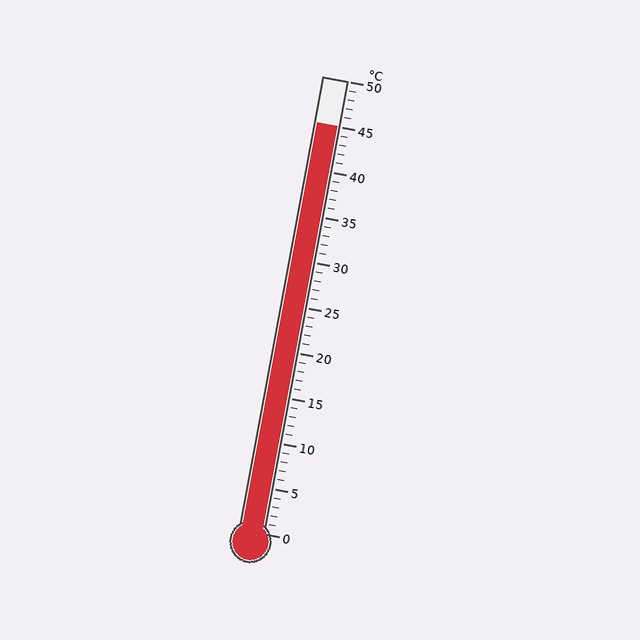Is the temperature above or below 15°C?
The temperature is above 15°C.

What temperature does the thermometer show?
The thermometer shows approximately 45°C.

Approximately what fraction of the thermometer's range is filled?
The thermometer is filled to approximately 90% of its range.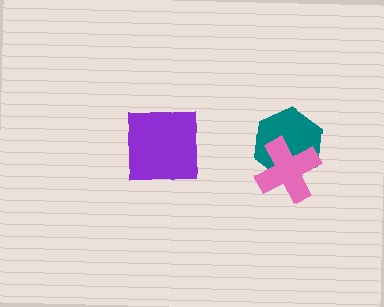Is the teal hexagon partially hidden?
Yes, it is partially covered by another shape.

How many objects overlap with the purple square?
0 objects overlap with the purple square.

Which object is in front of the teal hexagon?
The pink cross is in front of the teal hexagon.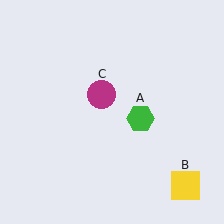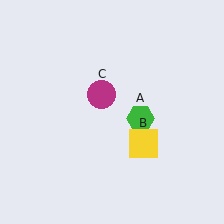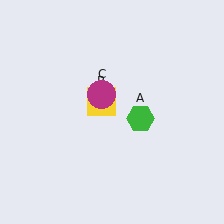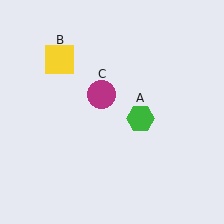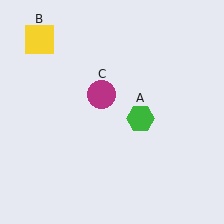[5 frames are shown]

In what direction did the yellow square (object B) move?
The yellow square (object B) moved up and to the left.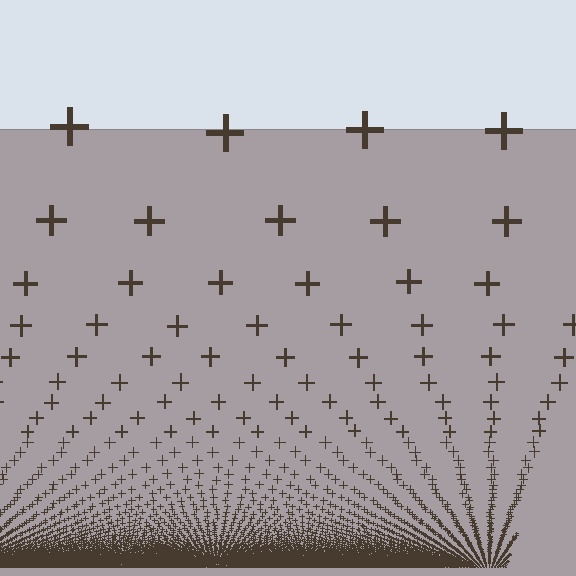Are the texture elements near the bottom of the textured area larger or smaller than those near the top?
Smaller. The gradient is inverted — elements near the bottom are smaller and denser.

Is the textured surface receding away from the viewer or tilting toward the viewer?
The surface appears to tilt toward the viewer. Texture elements get larger and sparser toward the top.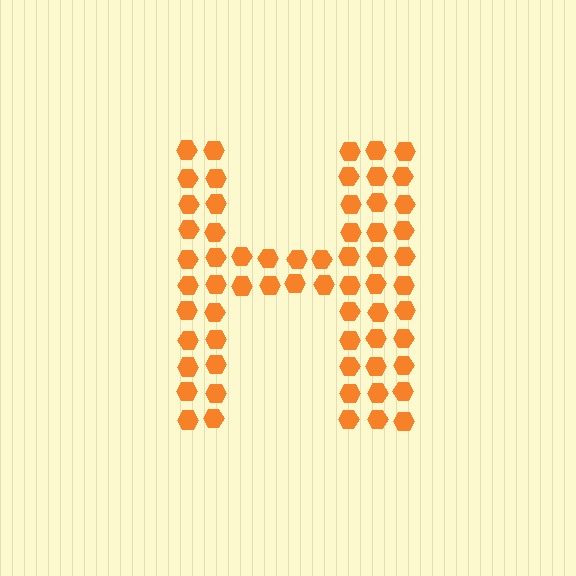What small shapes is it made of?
It is made of small hexagons.